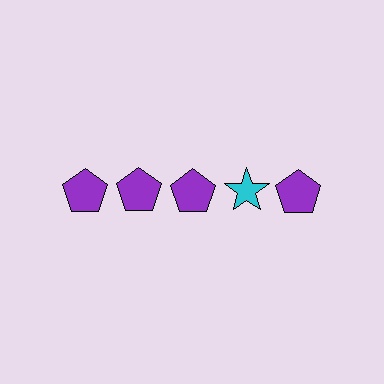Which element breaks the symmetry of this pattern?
The cyan star in the top row, second from right column breaks the symmetry. All other shapes are purple pentagons.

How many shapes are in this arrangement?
There are 5 shapes arranged in a grid pattern.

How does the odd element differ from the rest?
It differs in both color (cyan instead of purple) and shape (star instead of pentagon).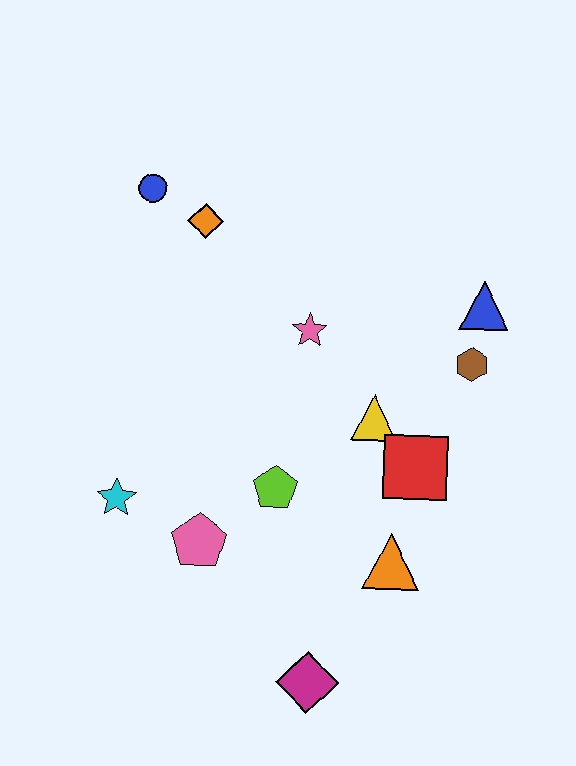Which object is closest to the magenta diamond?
The orange triangle is closest to the magenta diamond.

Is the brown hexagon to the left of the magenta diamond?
No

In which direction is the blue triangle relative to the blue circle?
The blue triangle is to the right of the blue circle.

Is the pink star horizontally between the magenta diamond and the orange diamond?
Yes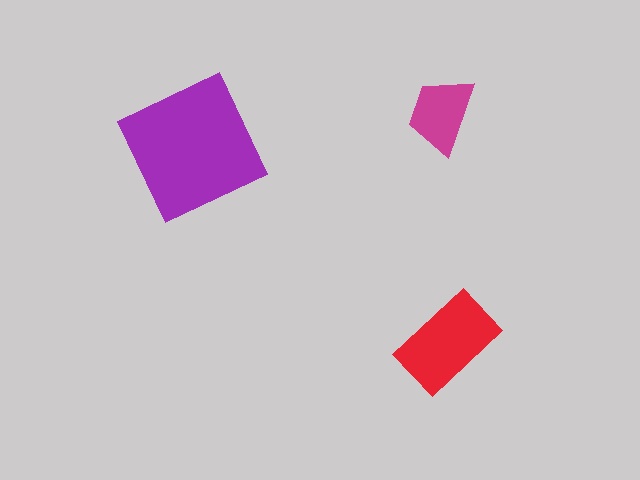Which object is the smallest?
The magenta trapezoid.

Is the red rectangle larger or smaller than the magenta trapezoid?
Larger.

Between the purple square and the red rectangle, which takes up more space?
The purple square.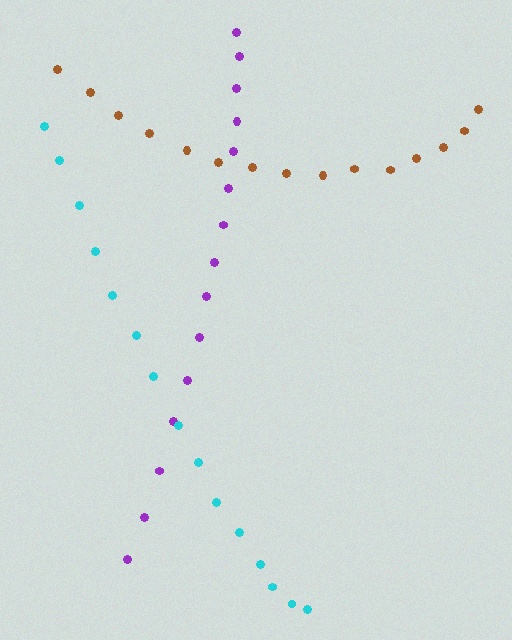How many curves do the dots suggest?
There are 3 distinct paths.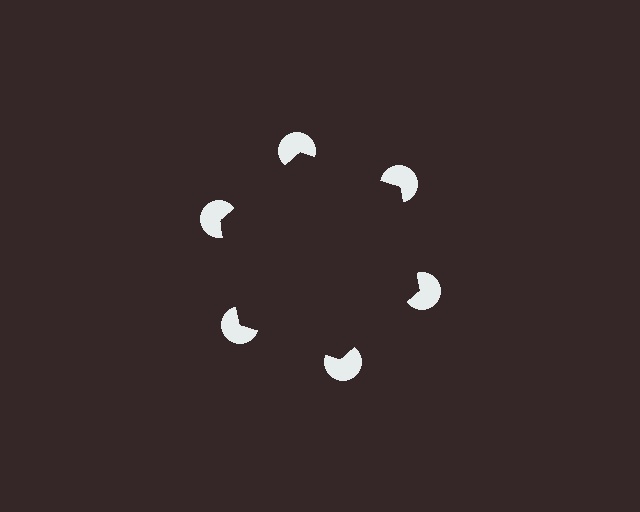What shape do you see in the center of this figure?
An illusory hexagon — its edges are inferred from the aligned wedge cuts in the pac-man discs, not physically drawn.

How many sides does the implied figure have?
6 sides.